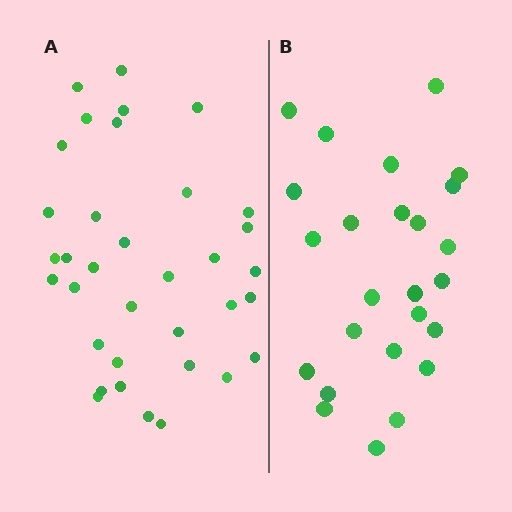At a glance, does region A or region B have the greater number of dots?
Region A (the left region) has more dots.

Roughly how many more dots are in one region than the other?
Region A has roughly 10 or so more dots than region B.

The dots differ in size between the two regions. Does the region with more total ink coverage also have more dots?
No. Region B has more total ink coverage because its dots are larger, but region A actually contains more individual dots. Total area can be misleading — the number of items is what matters here.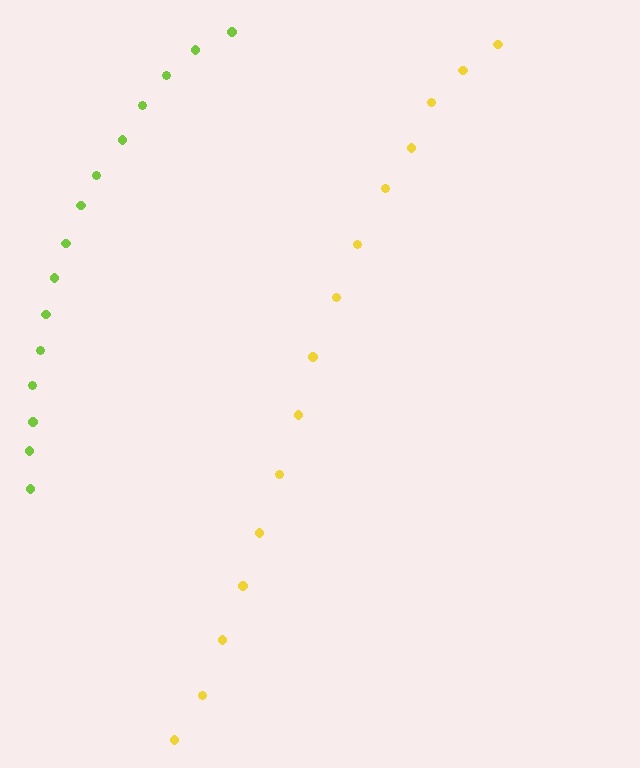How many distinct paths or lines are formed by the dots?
There are 2 distinct paths.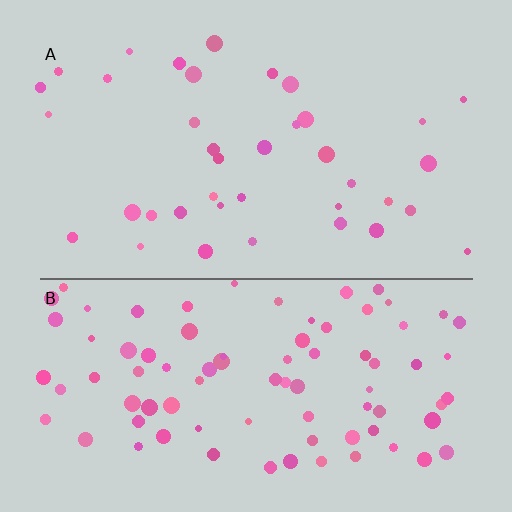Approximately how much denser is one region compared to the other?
Approximately 2.3× — region B over region A.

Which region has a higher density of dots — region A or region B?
B (the bottom).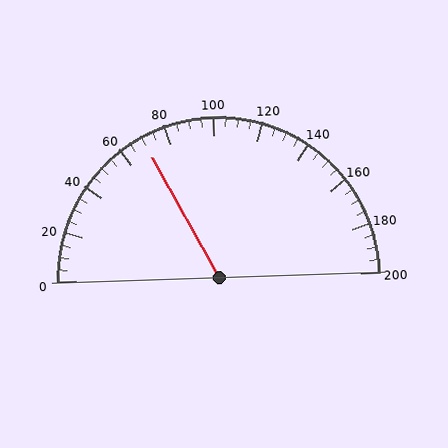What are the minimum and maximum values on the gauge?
The gauge ranges from 0 to 200.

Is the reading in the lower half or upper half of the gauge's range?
The reading is in the lower half of the range (0 to 200).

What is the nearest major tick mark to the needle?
The nearest major tick mark is 80.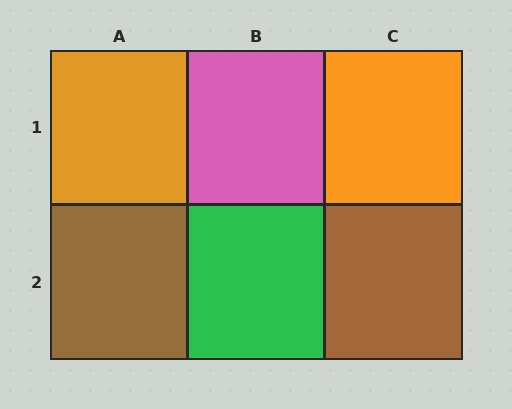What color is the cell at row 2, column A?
Brown.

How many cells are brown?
2 cells are brown.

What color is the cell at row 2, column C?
Brown.